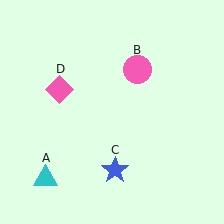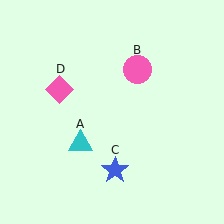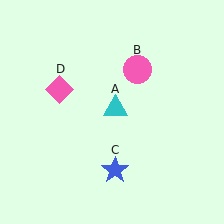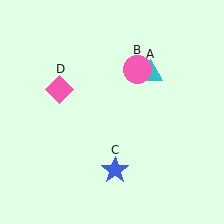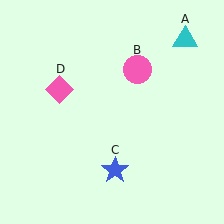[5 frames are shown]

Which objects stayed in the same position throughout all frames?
Pink circle (object B) and blue star (object C) and pink diamond (object D) remained stationary.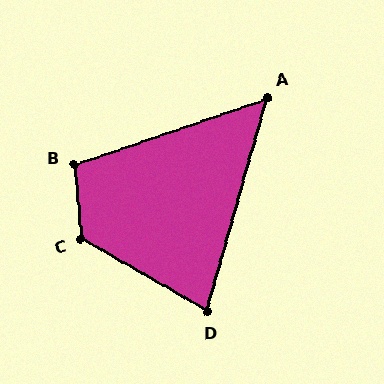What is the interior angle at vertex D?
Approximately 76 degrees (acute).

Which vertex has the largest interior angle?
C, at approximately 125 degrees.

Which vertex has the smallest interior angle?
A, at approximately 55 degrees.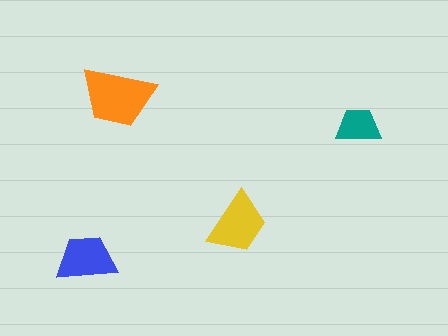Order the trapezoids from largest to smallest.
the orange one, the yellow one, the blue one, the teal one.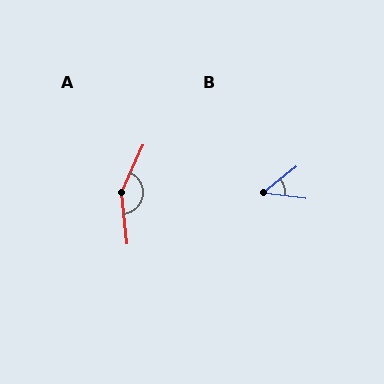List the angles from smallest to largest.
B (46°), A (149°).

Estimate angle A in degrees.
Approximately 149 degrees.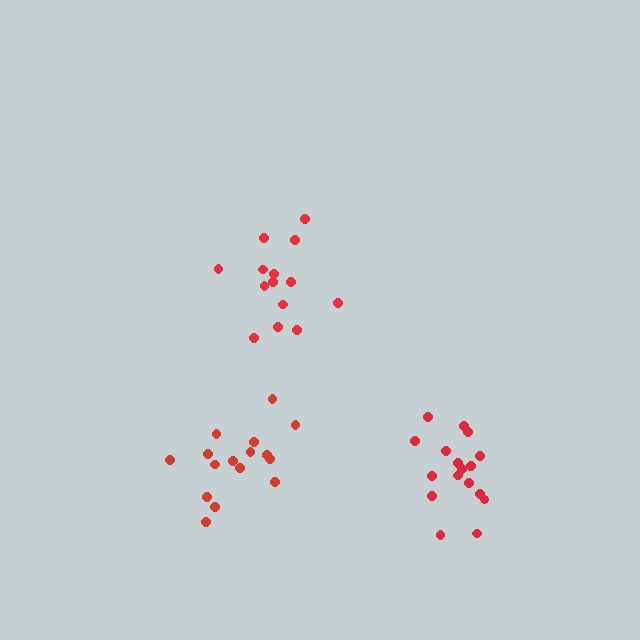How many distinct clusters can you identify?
There are 3 distinct clusters.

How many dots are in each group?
Group 1: 14 dots, Group 2: 16 dots, Group 3: 17 dots (47 total).